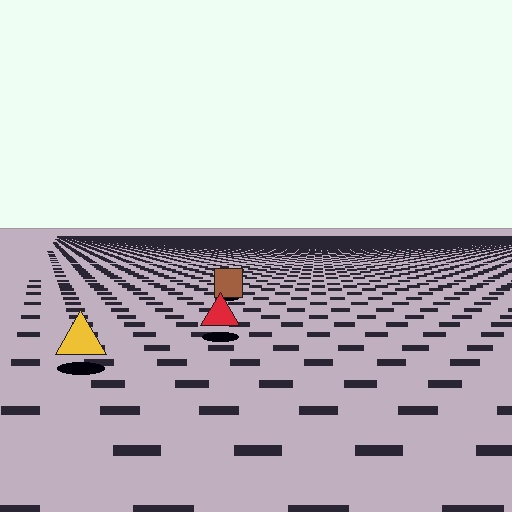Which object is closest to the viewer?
The yellow triangle is closest. The texture marks near it are larger and more spread out.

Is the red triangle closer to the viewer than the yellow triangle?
No. The yellow triangle is closer — you can tell from the texture gradient: the ground texture is coarser near it.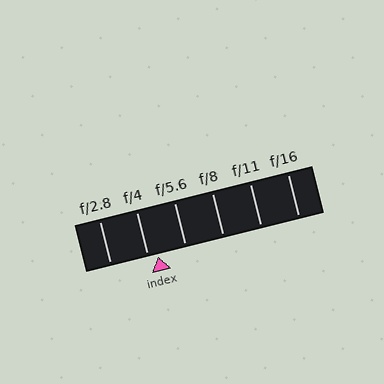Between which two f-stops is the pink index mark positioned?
The index mark is between f/4 and f/5.6.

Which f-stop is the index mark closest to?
The index mark is closest to f/4.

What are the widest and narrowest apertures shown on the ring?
The widest aperture shown is f/2.8 and the narrowest is f/16.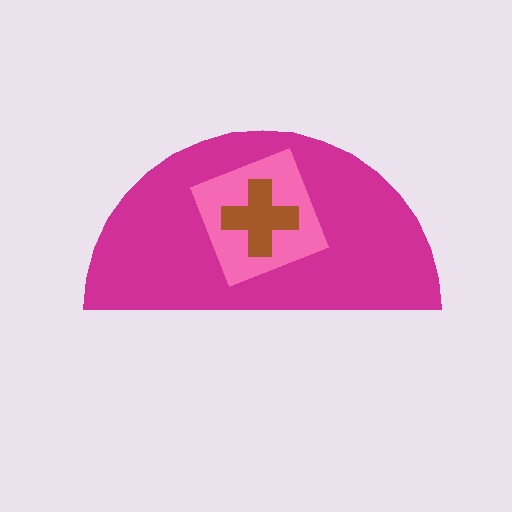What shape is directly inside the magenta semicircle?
The pink diamond.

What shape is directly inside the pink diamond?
The brown cross.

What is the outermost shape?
The magenta semicircle.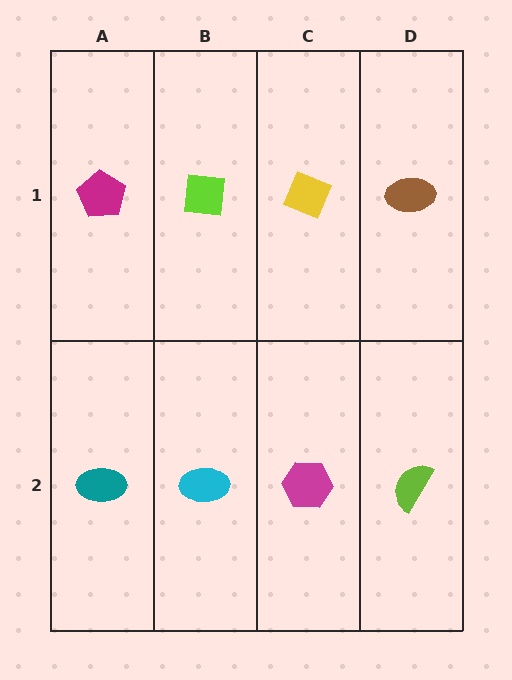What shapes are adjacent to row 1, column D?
A lime semicircle (row 2, column D), a yellow diamond (row 1, column C).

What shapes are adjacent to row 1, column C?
A magenta hexagon (row 2, column C), a lime square (row 1, column B), a brown ellipse (row 1, column D).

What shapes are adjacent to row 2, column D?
A brown ellipse (row 1, column D), a magenta hexagon (row 2, column C).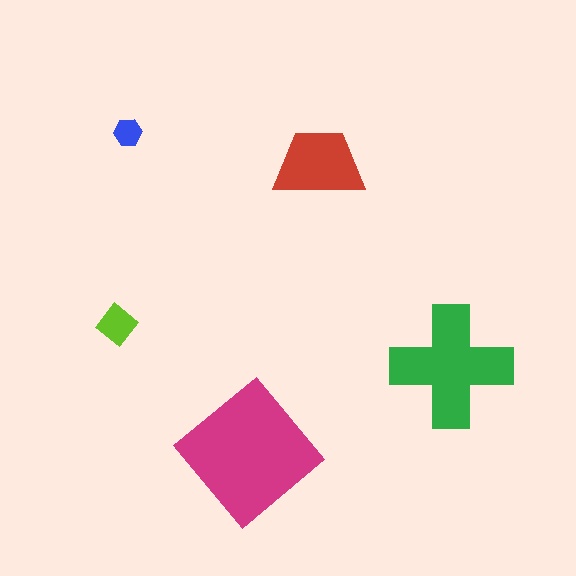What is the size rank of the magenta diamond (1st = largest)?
1st.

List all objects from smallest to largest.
The blue hexagon, the lime diamond, the red trapezoid, the green cross, the magenta diamond.